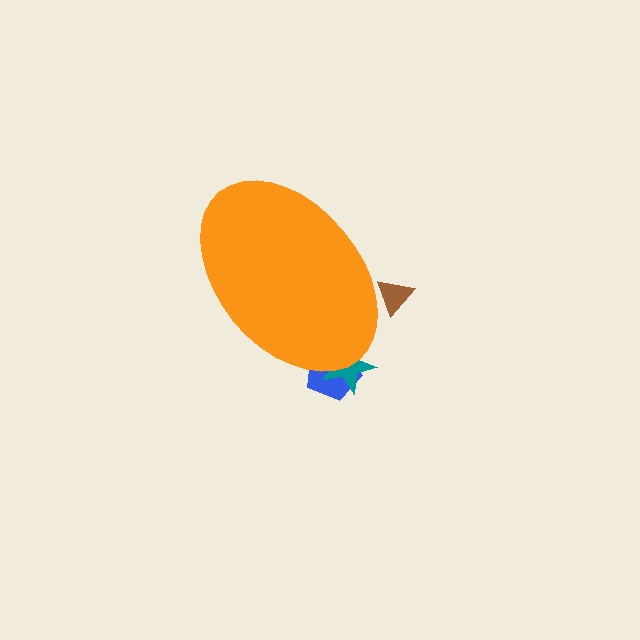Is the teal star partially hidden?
Yes, the teal star is partially hidden behind the orange ellipse.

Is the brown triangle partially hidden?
Yes, the brown triangle is partially hidden behind the orange ellipse.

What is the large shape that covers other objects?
An orange ellipse.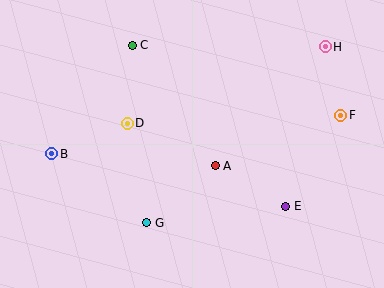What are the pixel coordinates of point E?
Point E is at (286, 206).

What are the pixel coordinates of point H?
Point H is at (325, 47).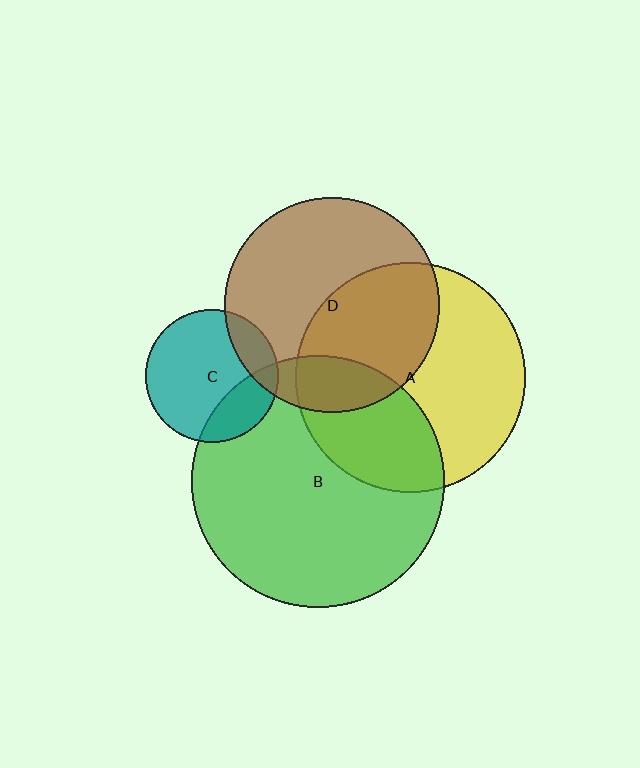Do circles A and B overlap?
Yes.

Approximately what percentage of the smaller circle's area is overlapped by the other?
Approximately 35%.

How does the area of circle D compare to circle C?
Approximately 2.6 times.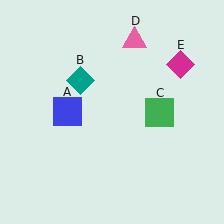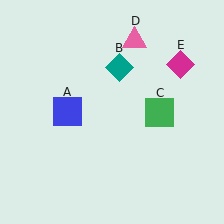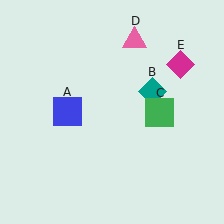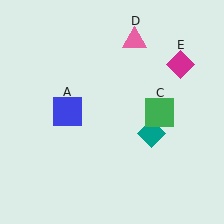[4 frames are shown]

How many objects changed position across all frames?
1 object changed position: teal diamond (object B).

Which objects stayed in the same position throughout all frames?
Blue square (object A) and green square (object C) and pink triangle (object D) and magenta diamond (object E) remained stationary.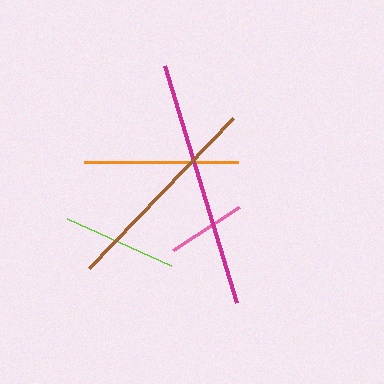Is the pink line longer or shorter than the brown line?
The brown line is longer than the pink line.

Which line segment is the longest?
The magenta line is the longest at approximately 247 pixels.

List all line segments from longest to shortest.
From longest to shortest: magenta, brown, orange, lime, pink.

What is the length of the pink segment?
The pink segment is approximately 79 pixels long.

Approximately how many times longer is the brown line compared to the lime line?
The brown line is approximately 1.8 times the length of the lime line.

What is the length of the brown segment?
The brown segment is approximately 208 pixels long.